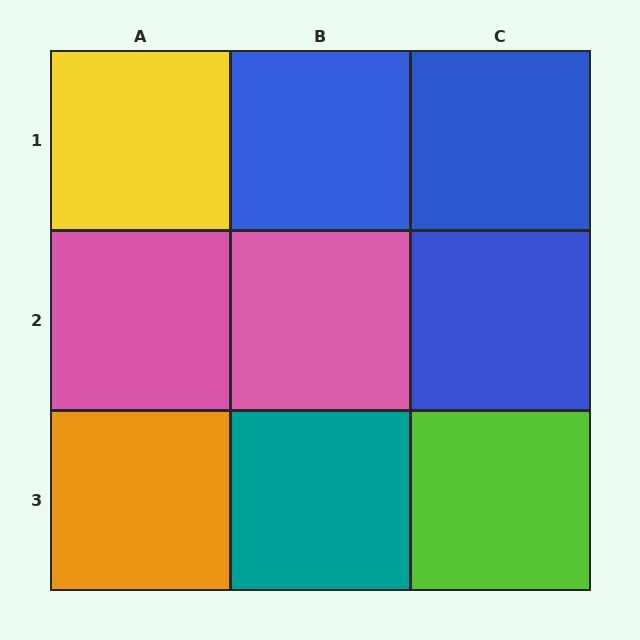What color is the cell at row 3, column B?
Teal.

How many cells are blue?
3 cells are blue.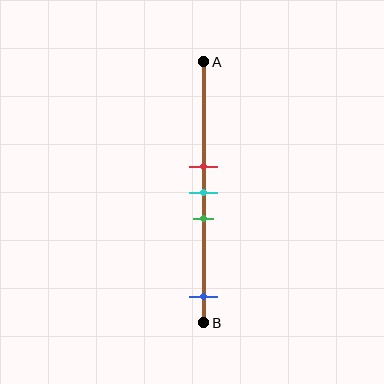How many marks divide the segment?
There are 4 marks dividing the segment.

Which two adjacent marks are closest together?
The red and cyan marks are the closest adjacent pair.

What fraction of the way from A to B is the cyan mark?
The cyan mark is approximately 50% (0.5) of the way from A to B.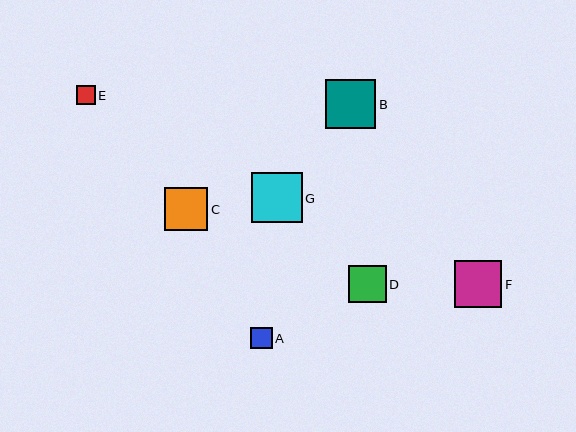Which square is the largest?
Square G is the largest with a size of approximately 51 pixels.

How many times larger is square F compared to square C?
Square F is approximately 1.1 times the size of square C.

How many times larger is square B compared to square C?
Square B is approximately 1.1 times the size of square C.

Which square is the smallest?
Square E is the smallest with a size of approximately 19 pixels.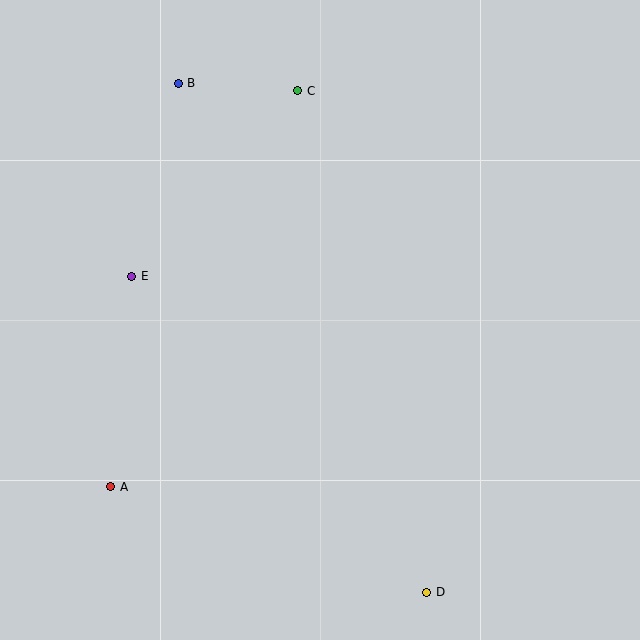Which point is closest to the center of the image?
Point E at (132, 276) is closest to the center.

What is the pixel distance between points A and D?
The distance between A and D is 333 pixels.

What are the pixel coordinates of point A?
Point A is at (111, 487).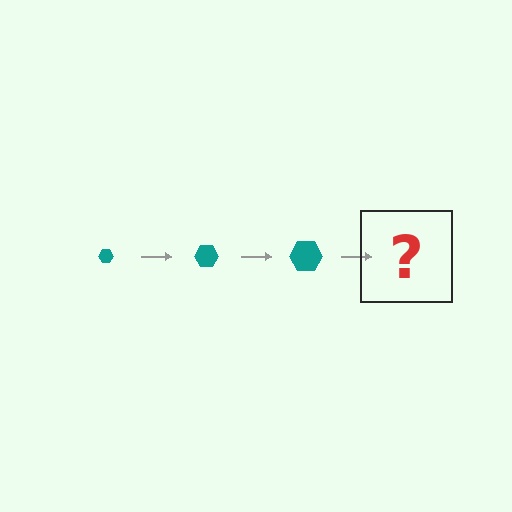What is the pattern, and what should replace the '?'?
The pattern is that the hexagon gets progressively larger each step. The '?' should be a teal hexagon, larger than the previous one.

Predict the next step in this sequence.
The next step is a teal hexagon, larger than the previous one.